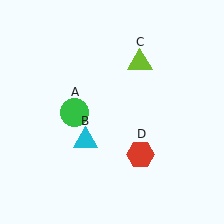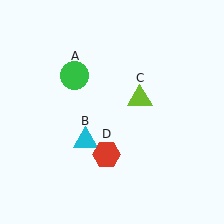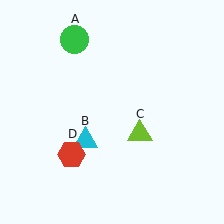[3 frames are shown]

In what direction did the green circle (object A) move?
The green circle (object A) moved up.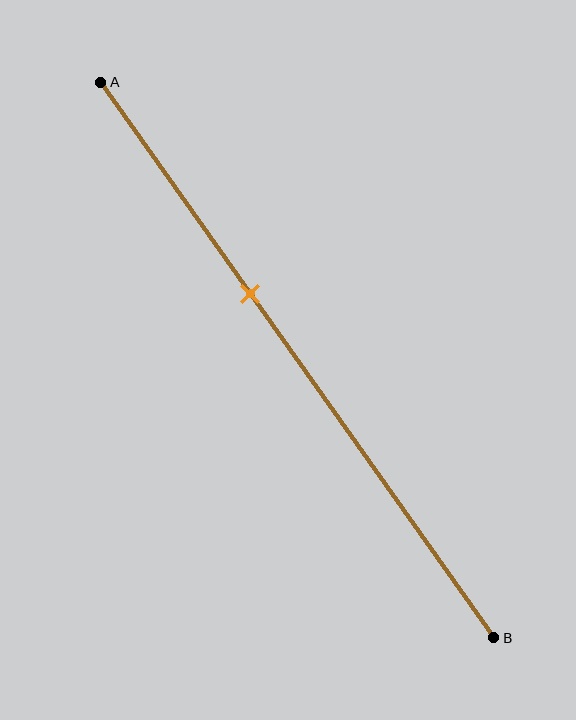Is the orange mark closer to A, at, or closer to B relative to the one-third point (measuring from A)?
The orange mark is closer to point B than the one-third point of segment AB.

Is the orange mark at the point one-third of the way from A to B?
No, the mark is at about 40% from A, not at the 33% one-third point.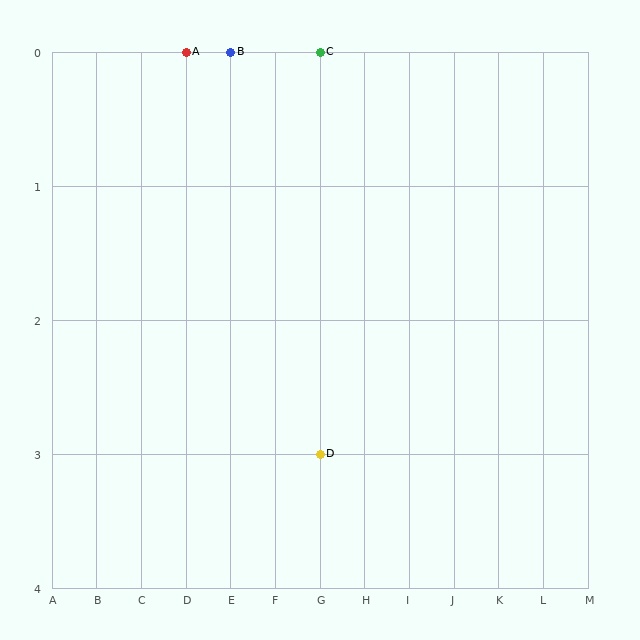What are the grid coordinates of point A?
Point A is at grid coordinates (D, 0).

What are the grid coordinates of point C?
Point C is at grid coordinates (G, 0).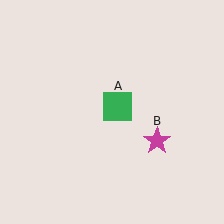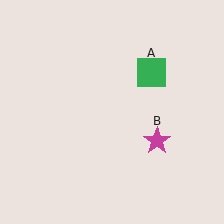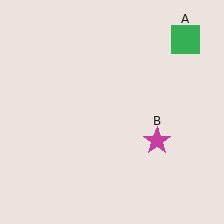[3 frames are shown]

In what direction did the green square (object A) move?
The green square (object A) moved up and to the right.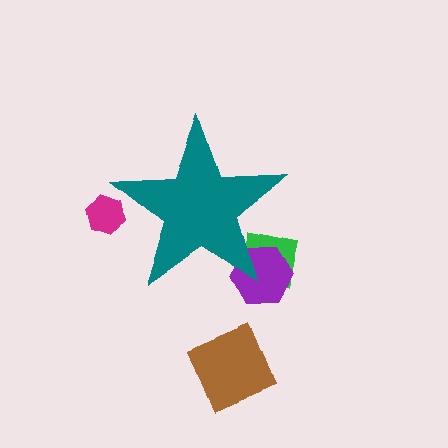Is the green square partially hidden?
Yes, the green square is partially hidden behind the teal star.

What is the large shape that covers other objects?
A teal star.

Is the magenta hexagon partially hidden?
Yes, the magenta hexagon is partially hidden behind the teal star.